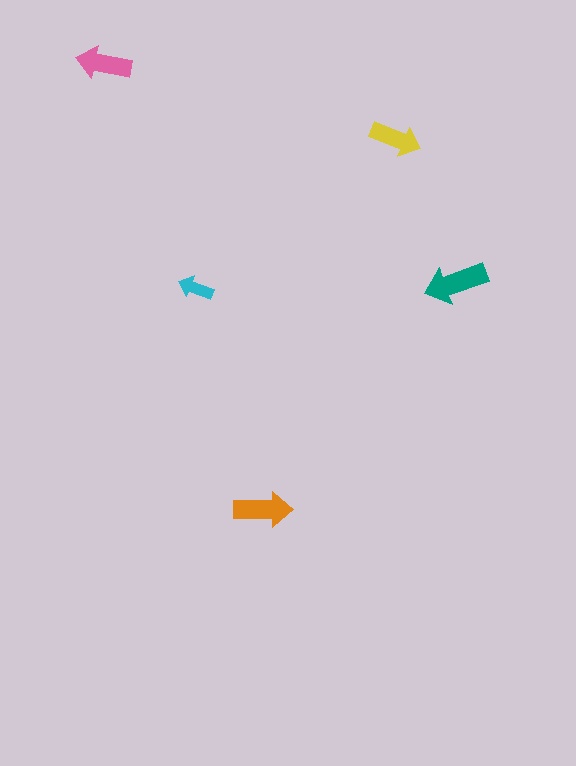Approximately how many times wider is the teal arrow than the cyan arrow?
About 2 times wider.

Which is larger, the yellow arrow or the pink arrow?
The pink one.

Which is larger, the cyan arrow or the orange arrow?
The orange one.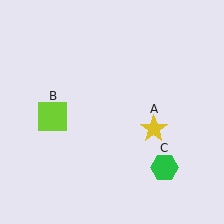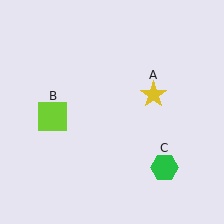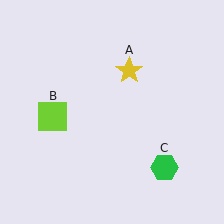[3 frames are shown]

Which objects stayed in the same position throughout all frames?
Lime square (object B) and green hexagon (object C) remained stationary.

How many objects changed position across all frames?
1 object changed position: yellow star (object A).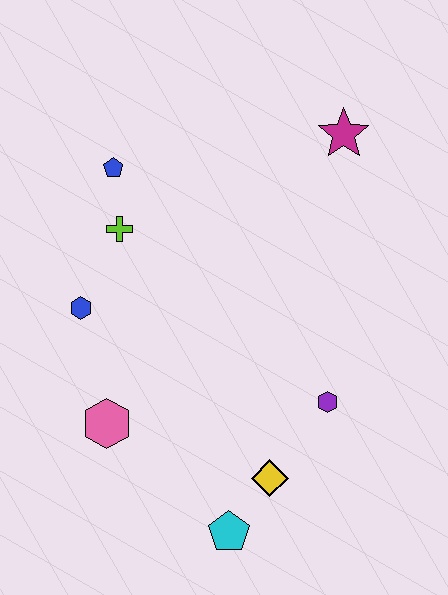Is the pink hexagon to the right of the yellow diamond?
No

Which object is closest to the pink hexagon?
The blue hexagon is closest to the pink hexagon.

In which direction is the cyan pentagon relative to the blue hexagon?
The cyan pentagon is below the blue hexagon.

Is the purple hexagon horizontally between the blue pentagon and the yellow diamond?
No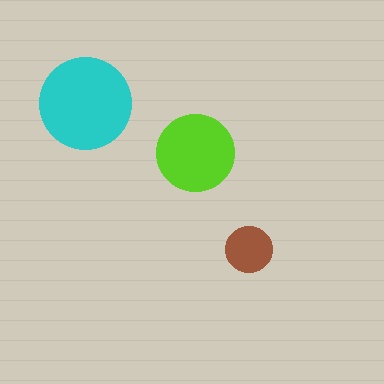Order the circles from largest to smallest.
the cyan one, the lime one, the brown one.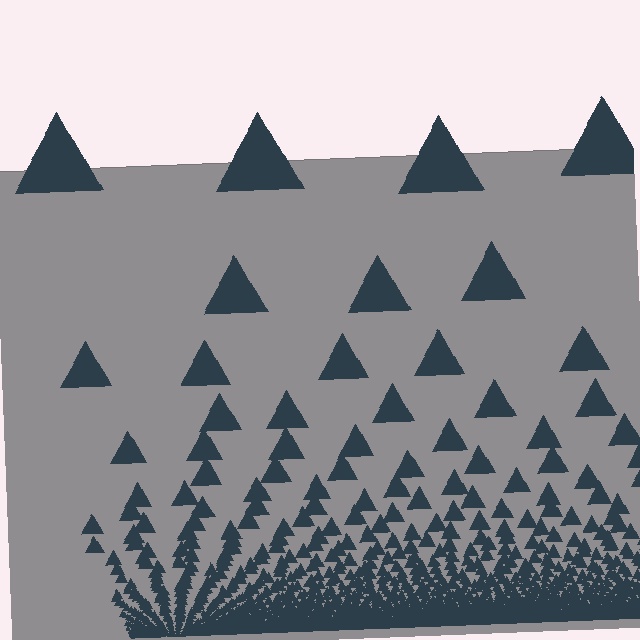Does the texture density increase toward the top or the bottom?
Density increases toward the bottom.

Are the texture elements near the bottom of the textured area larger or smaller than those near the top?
Smaller. The gradient is inverted — elements near the bottom are smaller and denser.